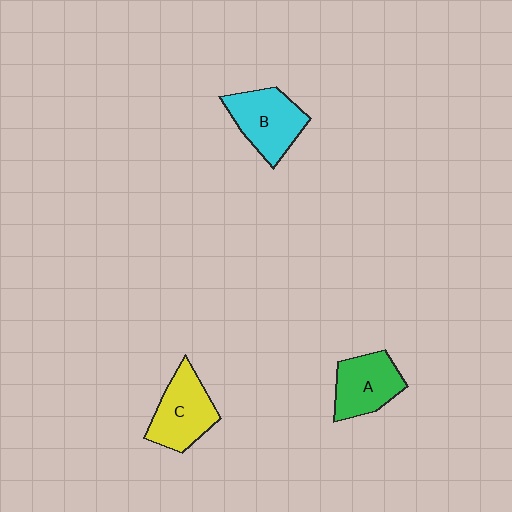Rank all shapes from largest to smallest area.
From largest to smallest: B (cyan), C (yellow), A (green).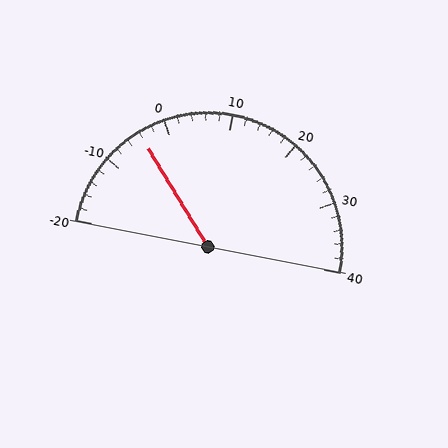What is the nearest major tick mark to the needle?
The nearest major tick mark is 0.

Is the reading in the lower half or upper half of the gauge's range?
The reading is in the lower half of the range (-20 to 40).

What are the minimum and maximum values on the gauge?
The gauge ranges from -20 to 40.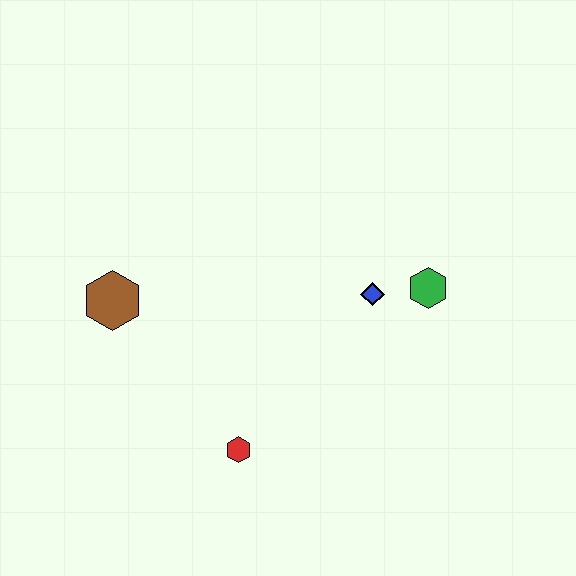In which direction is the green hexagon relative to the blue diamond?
The green hexagon is to the right of the blue diamond.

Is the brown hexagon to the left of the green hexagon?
Yes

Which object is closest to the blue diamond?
The green hexagon is closest to the blue diamond.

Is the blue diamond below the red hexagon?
No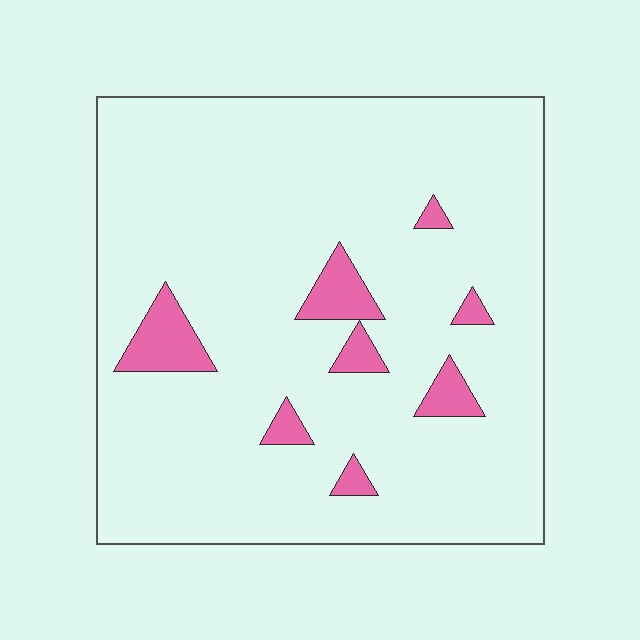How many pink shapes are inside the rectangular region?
8.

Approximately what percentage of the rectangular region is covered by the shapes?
Approximately 10%.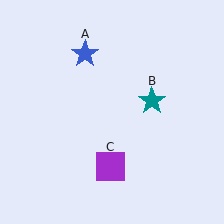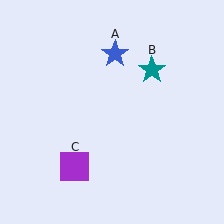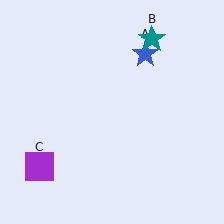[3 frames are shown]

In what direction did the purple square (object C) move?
The purple square (object C) moved left.